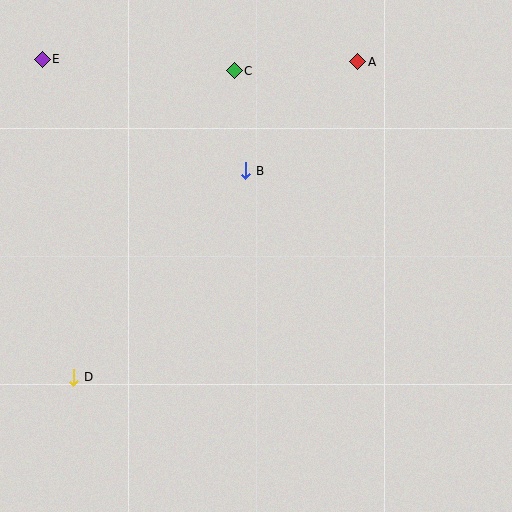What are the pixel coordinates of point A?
Point A is at (358, 62).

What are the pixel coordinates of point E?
Point E is at (42, 59).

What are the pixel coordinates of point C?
Point C is at (234, 71).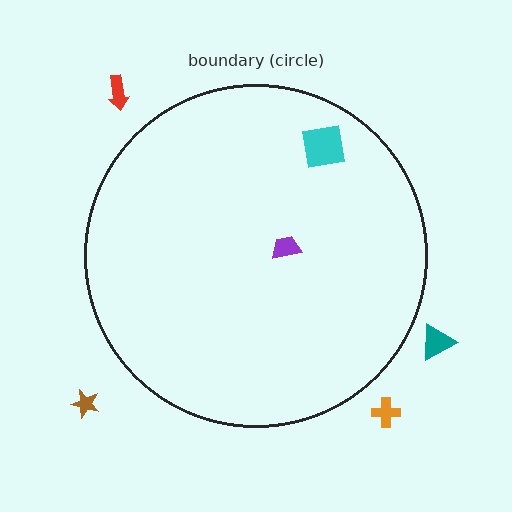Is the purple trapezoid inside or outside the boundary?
Inside.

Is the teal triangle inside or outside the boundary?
Outside.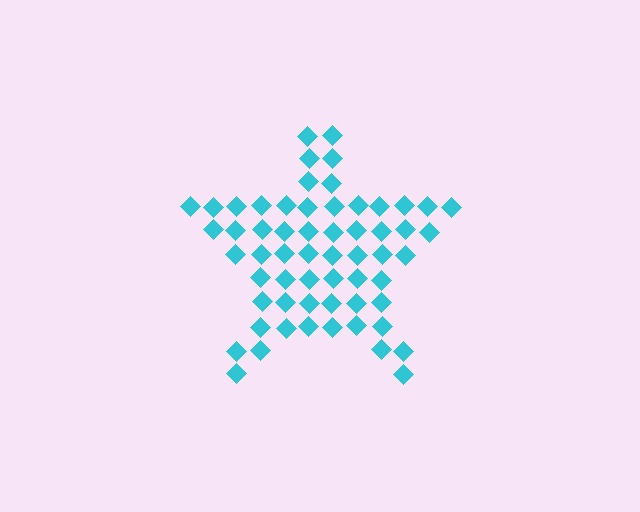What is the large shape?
The large shape is a star.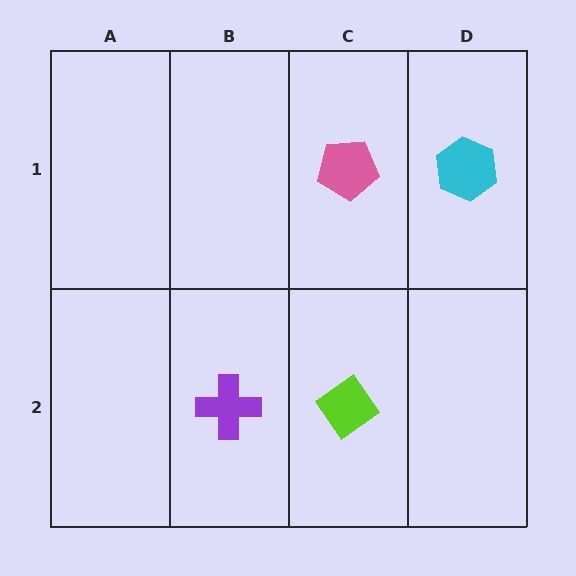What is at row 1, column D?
A cyan hexagon.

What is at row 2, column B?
A purple cross.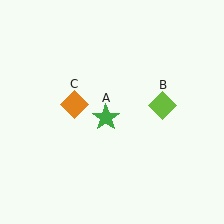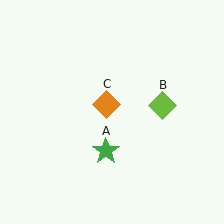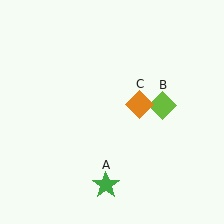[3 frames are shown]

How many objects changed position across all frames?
2 objects changed position: green star (object A), orange diamond (object C).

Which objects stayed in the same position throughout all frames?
Lime diamond (object B) remained stationary.